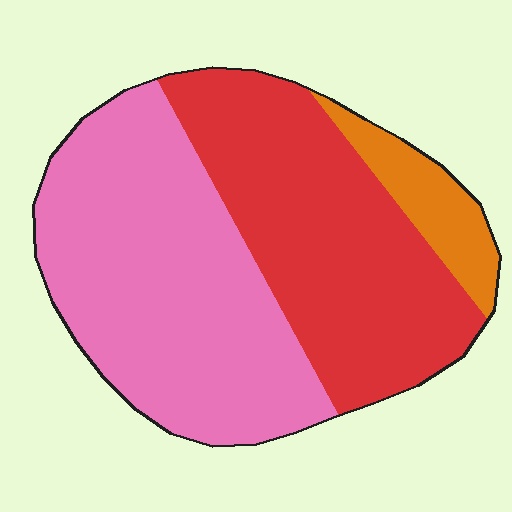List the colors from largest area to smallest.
From largest to smallest: pink, red, orange.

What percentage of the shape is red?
Red takes up between a third and a half of the shape.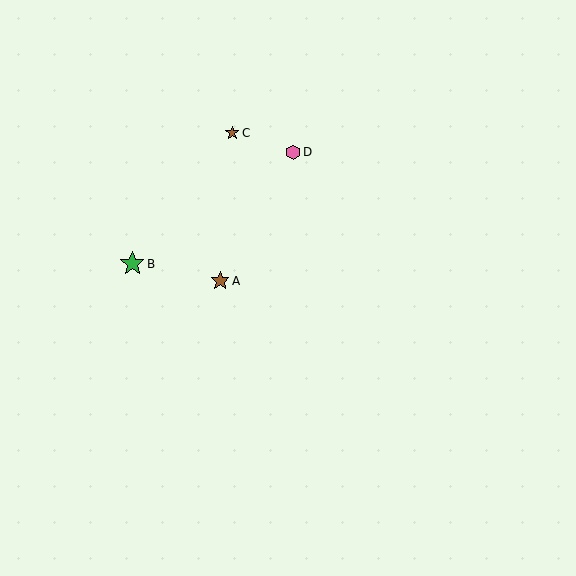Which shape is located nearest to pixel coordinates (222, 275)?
The brown star (labeled A) at (220, 281) is nearest to that location.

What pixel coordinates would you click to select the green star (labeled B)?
Click at (132, 264) to select the green star B.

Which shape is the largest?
The green star (labeled B) is the largest.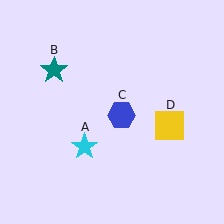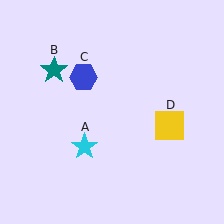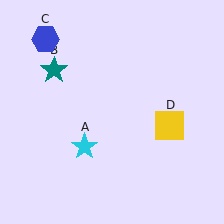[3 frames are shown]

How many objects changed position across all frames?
1 object changed position: blue hexagon (object C).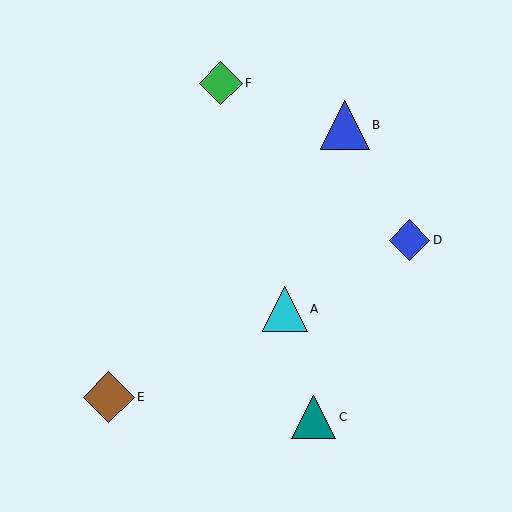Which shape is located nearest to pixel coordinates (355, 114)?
The blue triangle (labeled B) at (345, 125) is nearest to that location.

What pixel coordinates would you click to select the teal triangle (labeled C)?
Click at (314, 417) to select the teal triangle C.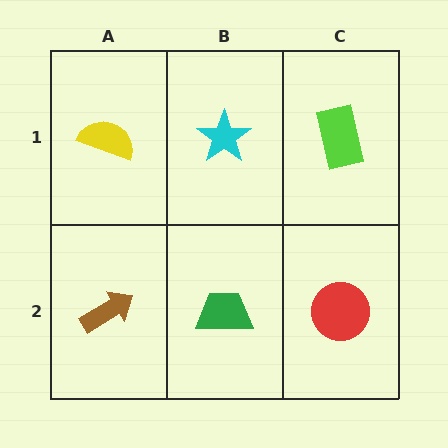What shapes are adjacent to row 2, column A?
A yellow semicircle (row 1, column A), a green trapezoid (row 2, column B).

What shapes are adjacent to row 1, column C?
A red circle (row 2, column C), a cyan star (row 1, column B).